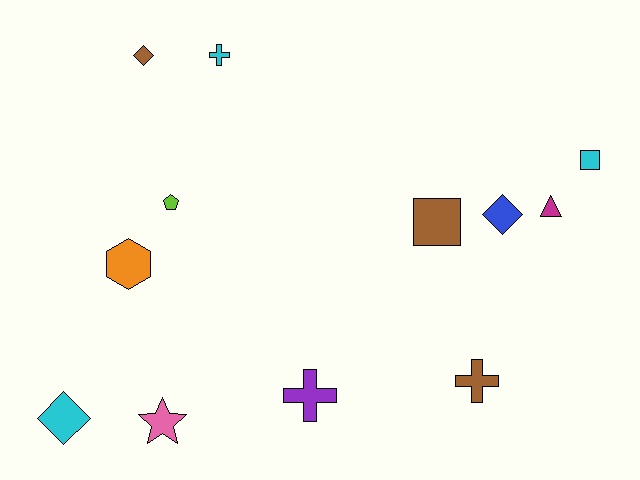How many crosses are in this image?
There are 3 crosses.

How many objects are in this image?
There are 12 objects.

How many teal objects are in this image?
There are no teal objects.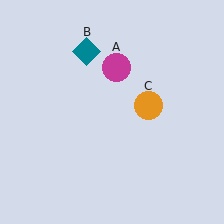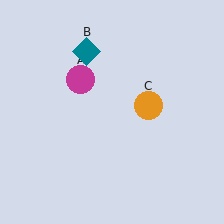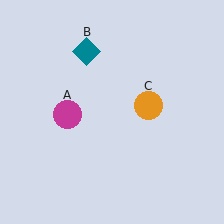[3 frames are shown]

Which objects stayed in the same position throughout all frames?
Teal diamond (object B) and orange circle (object C) remained stationary.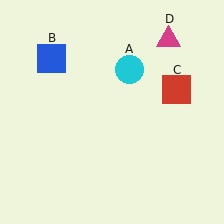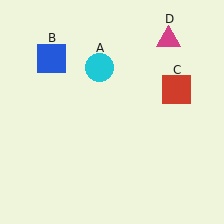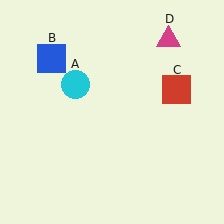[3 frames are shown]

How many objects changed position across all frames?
1 object changed position: cyan circle (object A).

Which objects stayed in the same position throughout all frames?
Blue square (object B) and red square (object C) and magenta triangle (object D) remained stationary.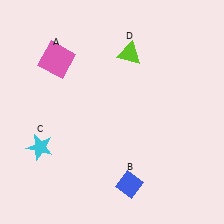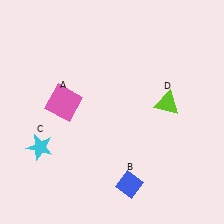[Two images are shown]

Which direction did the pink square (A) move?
The pink square (A) moved down.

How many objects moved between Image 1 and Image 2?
2 objects moved between the two images.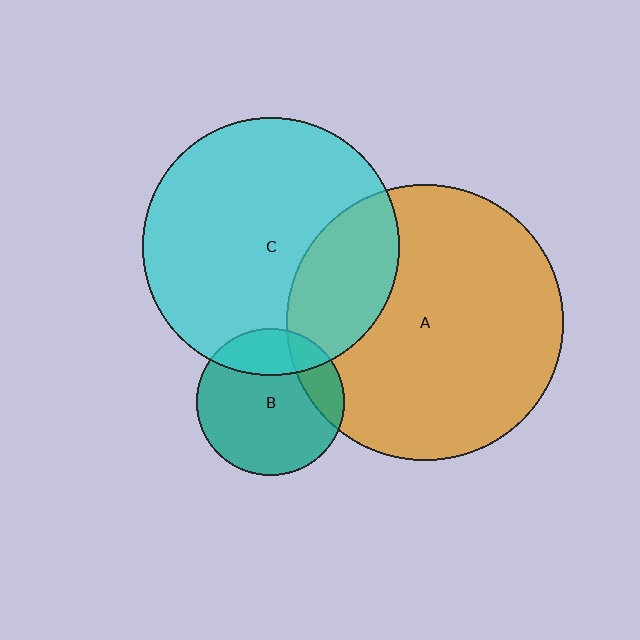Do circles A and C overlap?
Yes.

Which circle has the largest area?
Circle A (orange).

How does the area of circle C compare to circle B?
Approximately 3.1 times.